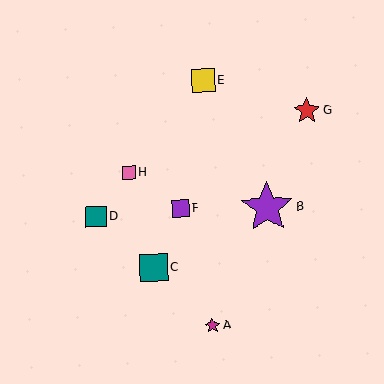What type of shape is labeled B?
Shape B is a purple star.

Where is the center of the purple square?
The center of the purple square is at (180, 209).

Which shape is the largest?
The purple star (labeled B) is the largest.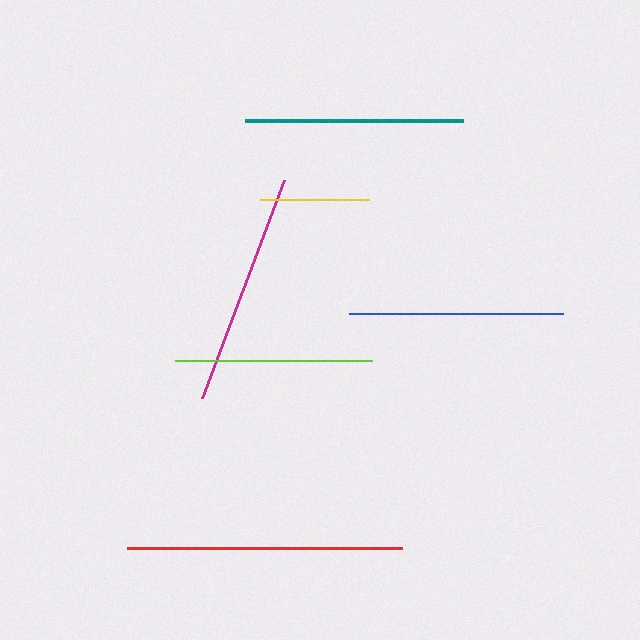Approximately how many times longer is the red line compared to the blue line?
The red line is approximately 1.3 times the length of the blue line.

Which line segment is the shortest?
The yellow line is the shortest at approximately 108 pixels.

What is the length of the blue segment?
The blue segment is approximately 214 pixels long.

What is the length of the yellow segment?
The yellow segment is approximately 108 pixels long.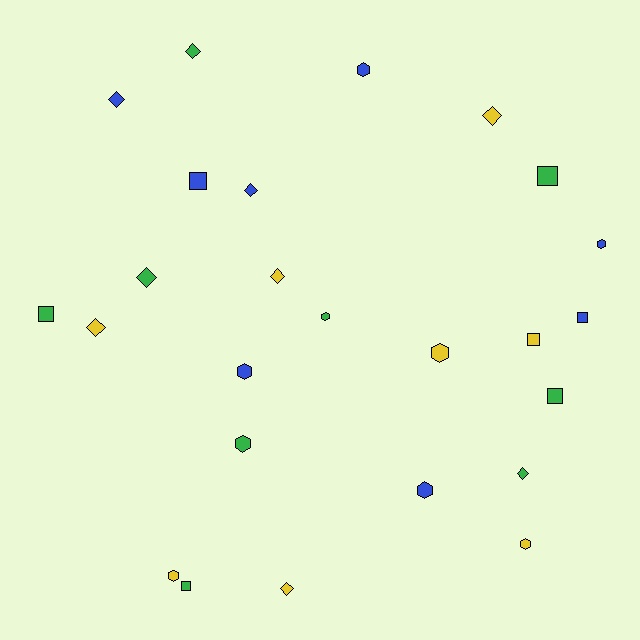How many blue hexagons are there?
There are 4 blue hexagons.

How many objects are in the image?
There are 25 objects.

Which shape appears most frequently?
Hexagon, with 9 objects.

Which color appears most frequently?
Green, with 9 objects.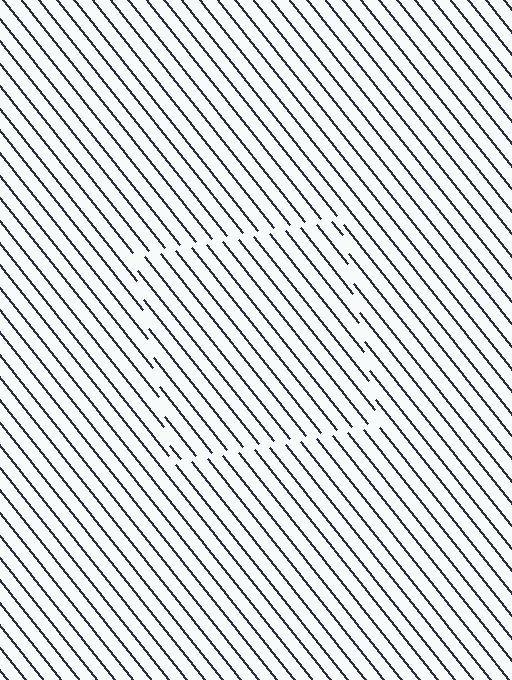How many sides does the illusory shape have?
4 sides — the line-ends trace a square.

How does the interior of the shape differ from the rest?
The interior of the shape contains the same grating, shifted by half a period — the contour is defined by the phase discontinuity where line-ends from the inner and outer gratings abut.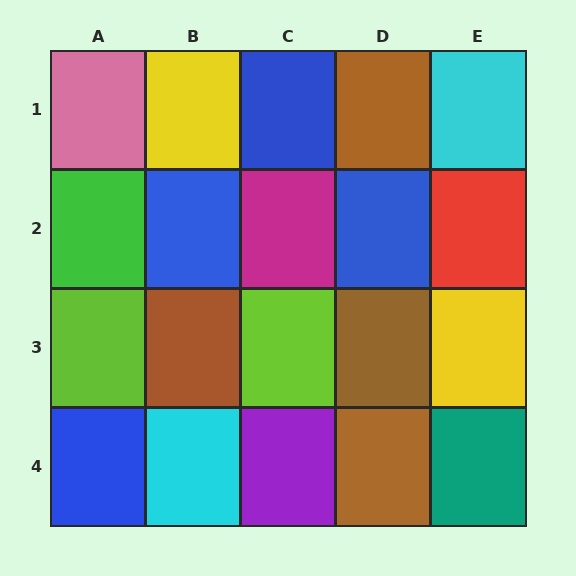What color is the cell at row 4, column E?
Teal.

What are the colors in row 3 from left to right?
Lime, brown, lime, brown, yellow.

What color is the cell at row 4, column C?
Purple.